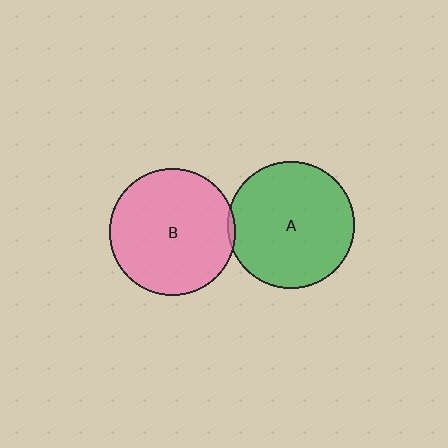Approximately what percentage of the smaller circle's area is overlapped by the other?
Approximately 5%.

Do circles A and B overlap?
Yes.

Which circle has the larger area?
Circle A (green).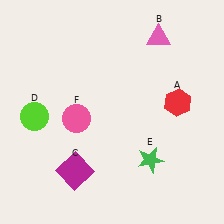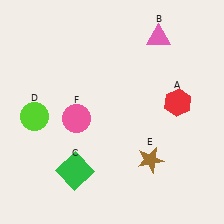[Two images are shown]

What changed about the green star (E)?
In Image 1, E is green. In Image 2, it changed to brown.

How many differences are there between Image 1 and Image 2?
There are 2 differences between the two images.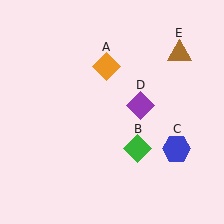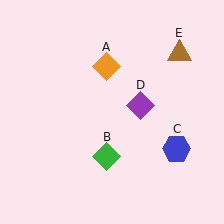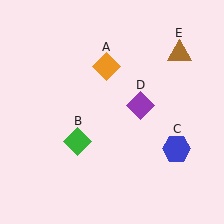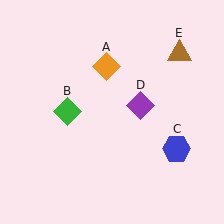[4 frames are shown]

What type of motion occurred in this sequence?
The green diamond (object B) rotated clockwise around the center of the scene.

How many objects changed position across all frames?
1 object changed position: green diamond (object B).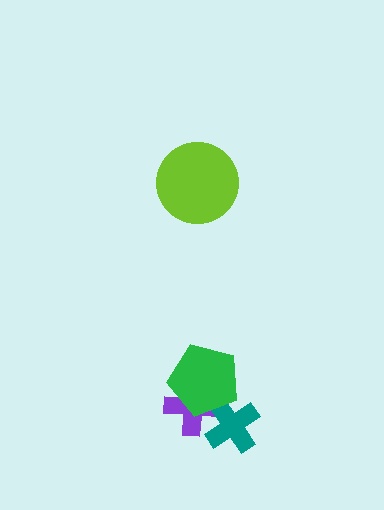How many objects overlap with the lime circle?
0 objects overlap with the lime circle.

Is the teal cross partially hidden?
Yes, it is partially covered by another shape.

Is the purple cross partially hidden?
Yes, it is partially covered by another shape.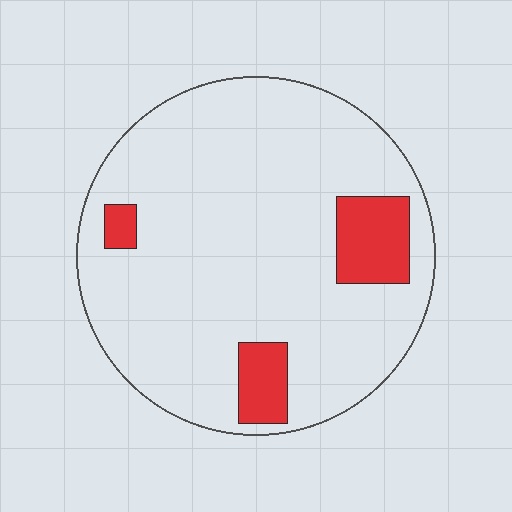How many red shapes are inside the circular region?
3.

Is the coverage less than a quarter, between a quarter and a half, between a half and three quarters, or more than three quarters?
Less than a quarter.